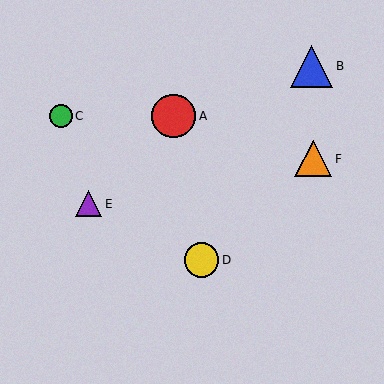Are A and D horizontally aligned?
No, A is at y≈116 and D is at y≈260.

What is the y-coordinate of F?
Object F is at y≈159.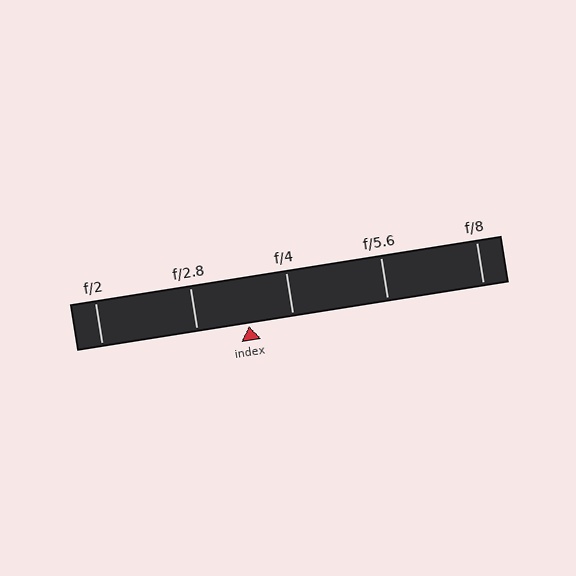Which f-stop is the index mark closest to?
The index mark is closest to f/4.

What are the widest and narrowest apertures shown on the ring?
The widest aperture shown is f/2 and the narrowest is f/8.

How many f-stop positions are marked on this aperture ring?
There are 5 f-stop positions marked.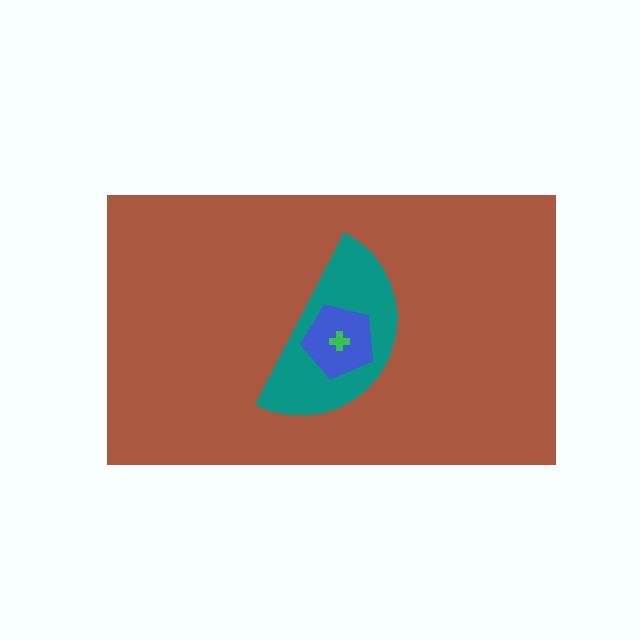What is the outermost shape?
The brown rectangle.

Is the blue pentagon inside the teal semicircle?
Yes.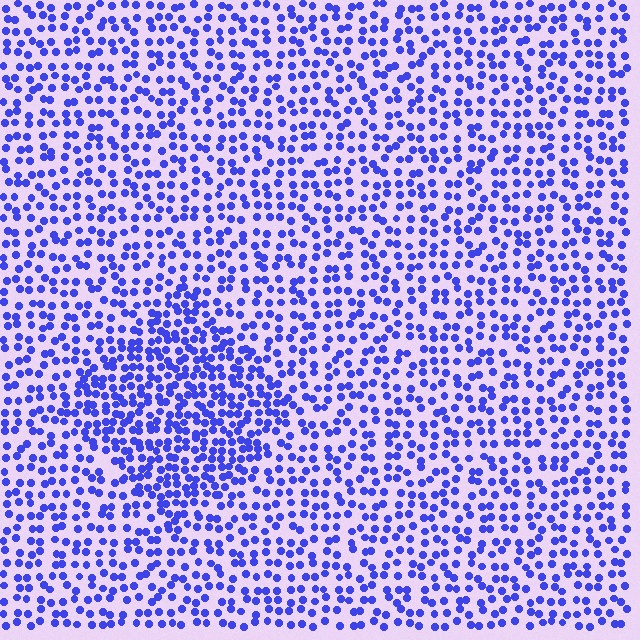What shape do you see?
I see a diamond.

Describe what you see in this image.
The image contains small blue elements arranged at two different densities. A diamond-shaped region is visible where the elements are more densely packed than the surrounding area.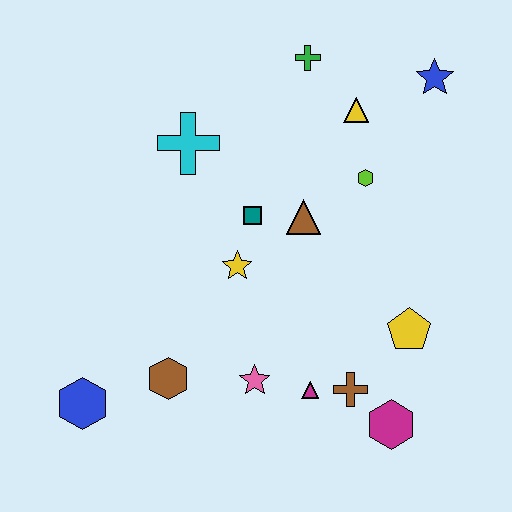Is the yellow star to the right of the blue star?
No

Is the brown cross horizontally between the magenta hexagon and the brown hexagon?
Yes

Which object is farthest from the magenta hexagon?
The green cross is farthest from the magenta hexagon.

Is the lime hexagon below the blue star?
Yes